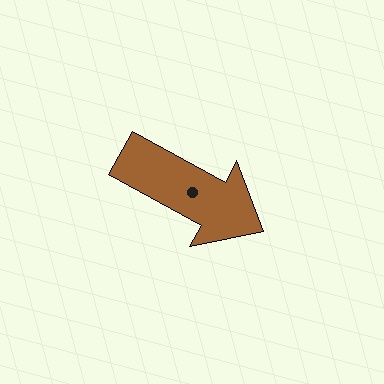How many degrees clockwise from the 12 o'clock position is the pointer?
Approximately 119 degrees.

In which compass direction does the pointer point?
Southeast.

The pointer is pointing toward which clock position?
Roughly 4 o'clock.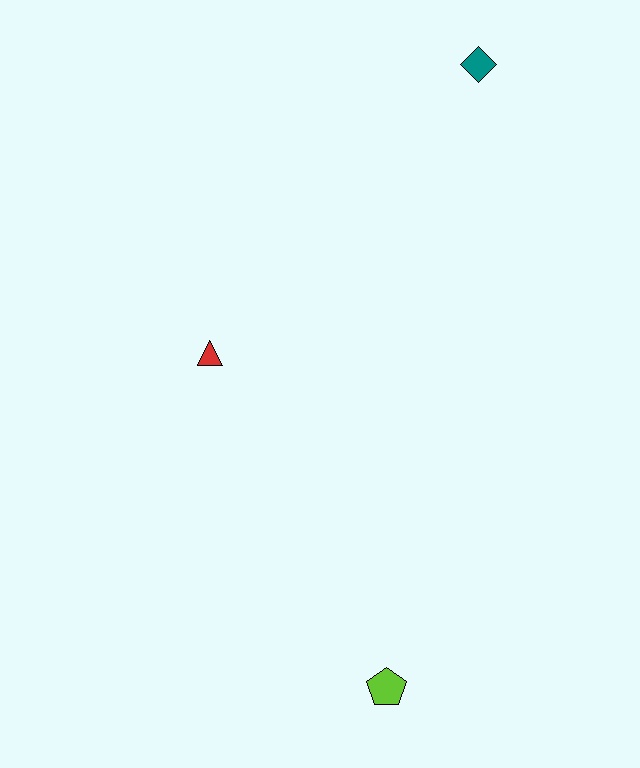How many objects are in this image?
There are 3 objects.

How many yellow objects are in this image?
There are no yellow objects.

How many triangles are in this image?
There is 1 triangle.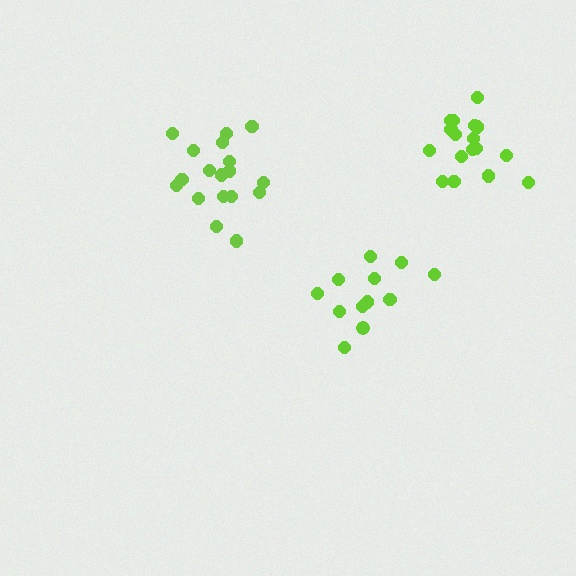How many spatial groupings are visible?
There are 3 spatial groupings.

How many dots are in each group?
Group 1: 12 dots, Group 2: 18 dots, Group 3: 17 dots (47 total).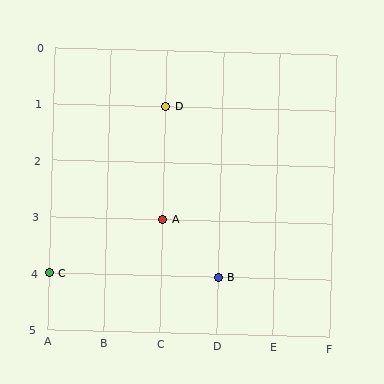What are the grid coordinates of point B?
Point B is at grid coordinates (D, 4).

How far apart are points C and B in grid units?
Points C and B are 3 columns apart.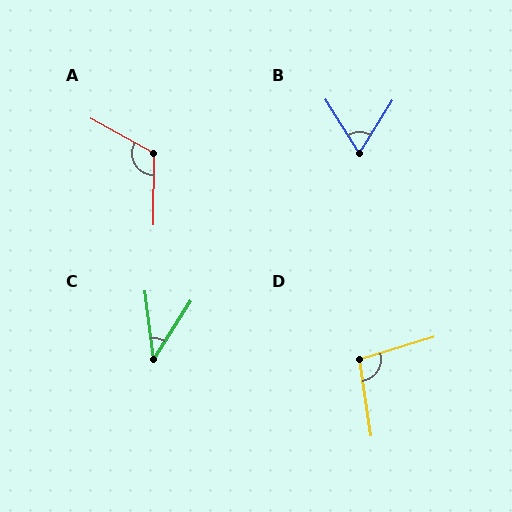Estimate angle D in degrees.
Approximately 98 degrees.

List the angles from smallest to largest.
C (40°), B (63°), D (98°), A (118°).